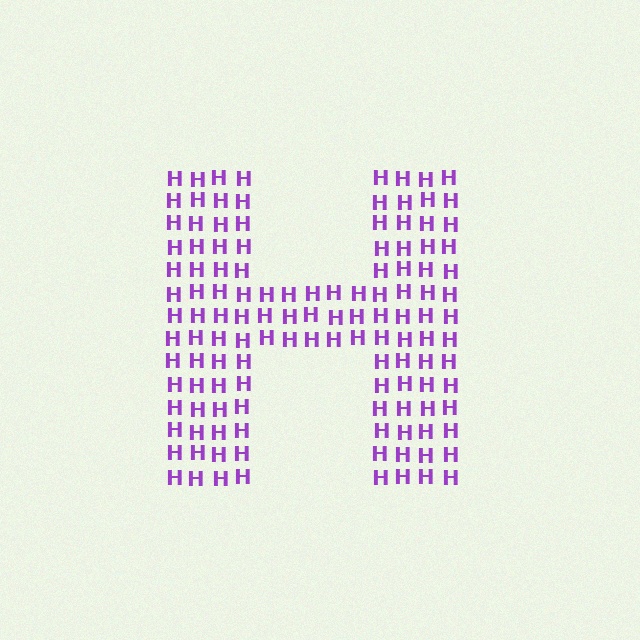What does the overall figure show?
The overall figure shows the letter H.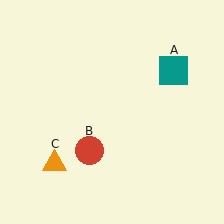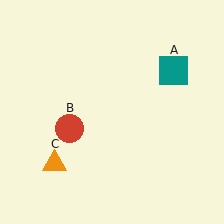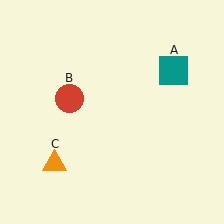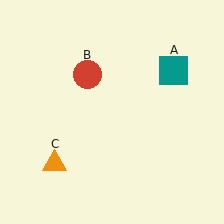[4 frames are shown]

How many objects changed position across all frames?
1 object changed position: red circle (object B).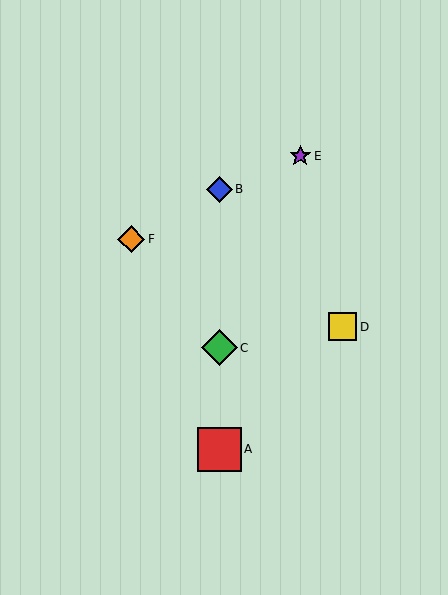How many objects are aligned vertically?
3 objects (A, B, C) are aligned vertically.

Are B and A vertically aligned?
Yes, both are at x≈219.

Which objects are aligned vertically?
Objects A, B, C are aligned vertically.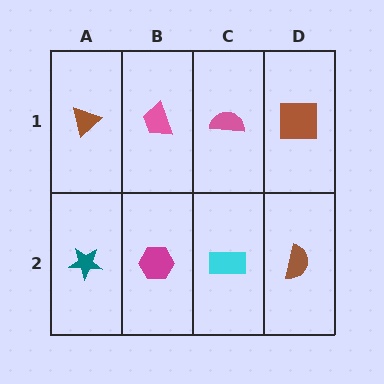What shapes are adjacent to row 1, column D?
A brown semicircle (row 2, column D), a pink semicircle (row 1, column C).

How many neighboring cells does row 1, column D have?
2.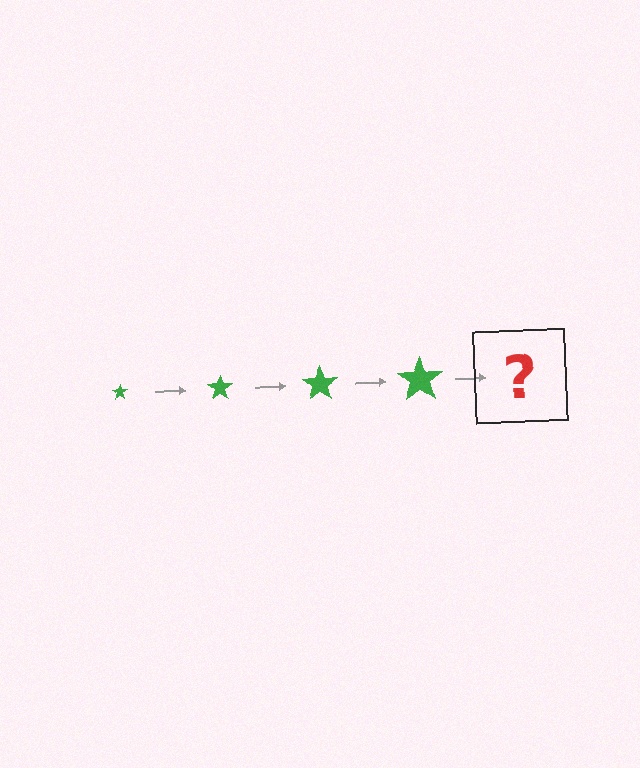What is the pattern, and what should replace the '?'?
The pattern is that the star gets progressively larger each step. The '?' should be a green star, larger than the previous one.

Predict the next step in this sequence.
The next step is a green star, larger than the previous one.